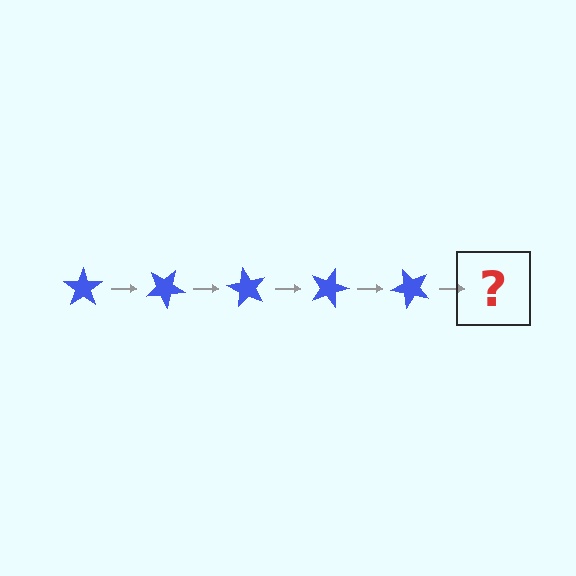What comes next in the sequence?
The next element should be a blue star rotated 150 degrees.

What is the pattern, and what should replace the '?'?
The pattern is that the star rotates 30 degrees each step. The '?' should be a blue star rotated 150 degrees.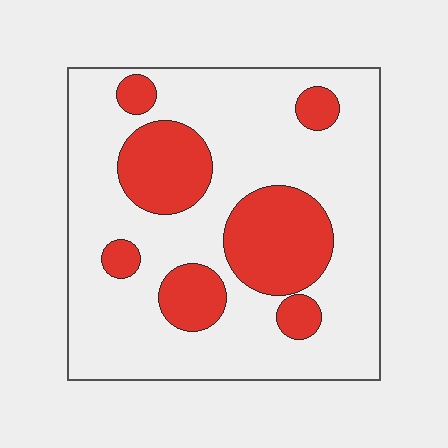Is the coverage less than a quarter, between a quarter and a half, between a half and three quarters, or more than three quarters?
Between a quarter and a half.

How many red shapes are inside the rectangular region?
7.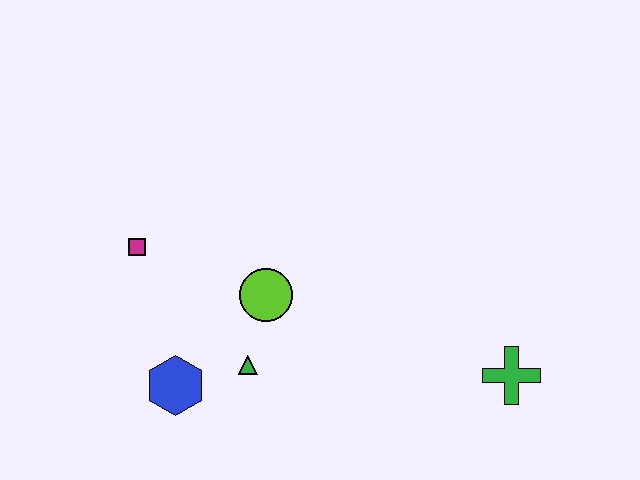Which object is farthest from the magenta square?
The green cross is farthest from the magenta square.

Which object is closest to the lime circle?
The green triangle is closest to the lime circle.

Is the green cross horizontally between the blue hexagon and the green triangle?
No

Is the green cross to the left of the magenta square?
No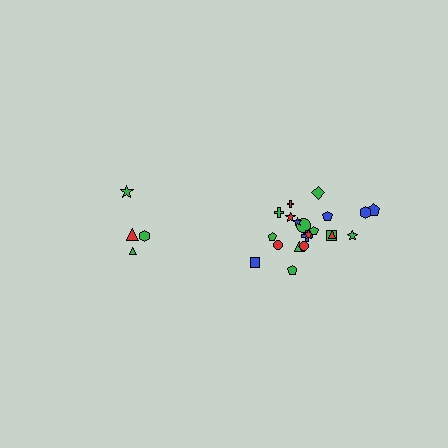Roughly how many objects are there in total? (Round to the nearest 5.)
Roughly 25 objects in total.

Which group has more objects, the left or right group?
The right group.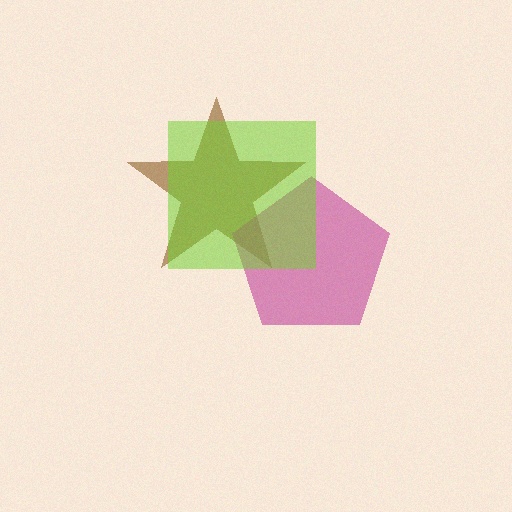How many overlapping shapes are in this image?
There are 3 overlapping shapes in the image.